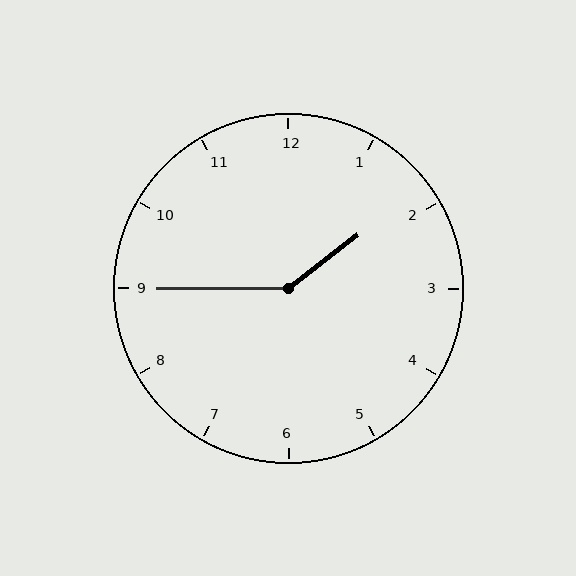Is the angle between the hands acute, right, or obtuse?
It is obtuse.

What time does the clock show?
1:45.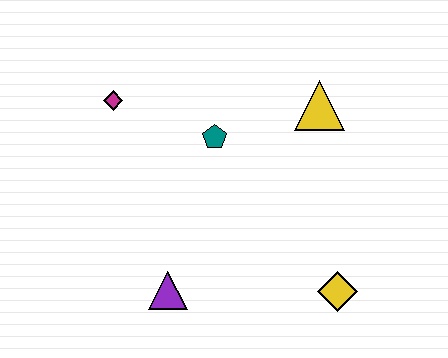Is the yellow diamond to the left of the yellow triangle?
No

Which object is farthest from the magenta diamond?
The yellow diamond is farthest from the magenta diamond.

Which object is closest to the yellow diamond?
The purple triangle is closest to the yellow diamond.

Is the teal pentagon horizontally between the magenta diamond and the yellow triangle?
Yes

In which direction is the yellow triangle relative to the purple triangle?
The yellow triangle is above the purple triangle.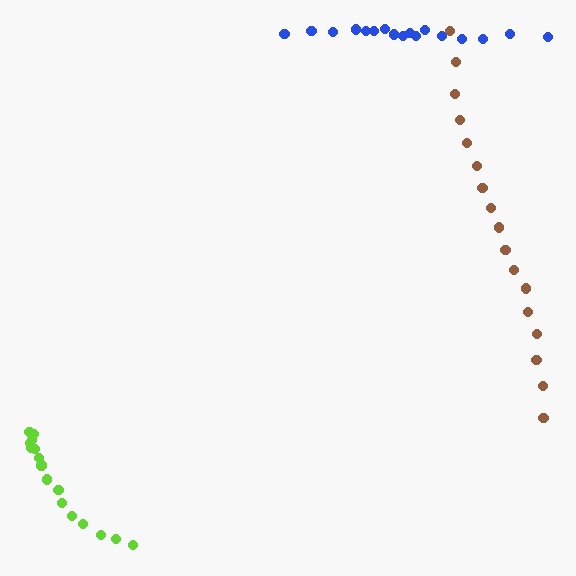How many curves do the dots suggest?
There are 3 distinct paths.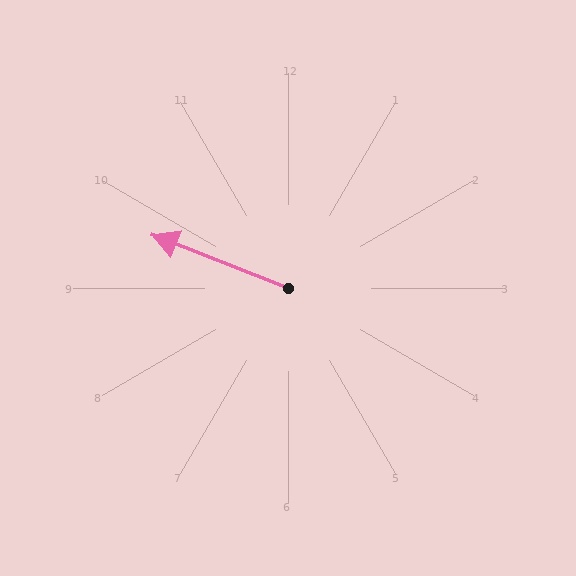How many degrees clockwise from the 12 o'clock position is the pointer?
Approximately 291 degrees.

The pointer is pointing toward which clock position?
Roughly 10 o'clock.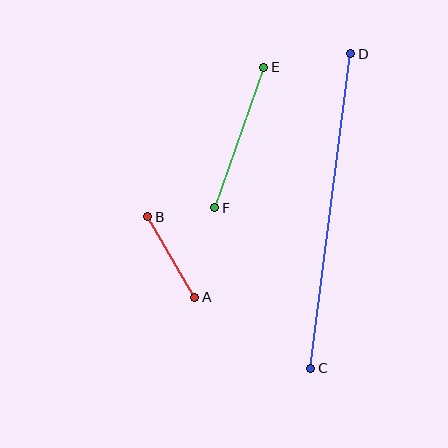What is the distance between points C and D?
The distance is approximately 317 pixels.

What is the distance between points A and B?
The distance is approximately 93 pixels.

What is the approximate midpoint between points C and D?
The midpoint is at approximately (331, 211) pixels.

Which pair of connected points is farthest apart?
Points C and D are farthest apart.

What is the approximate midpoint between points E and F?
The midpoint is at approximately (239, 137) pixels.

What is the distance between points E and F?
The distance is approximately 148 pixels.